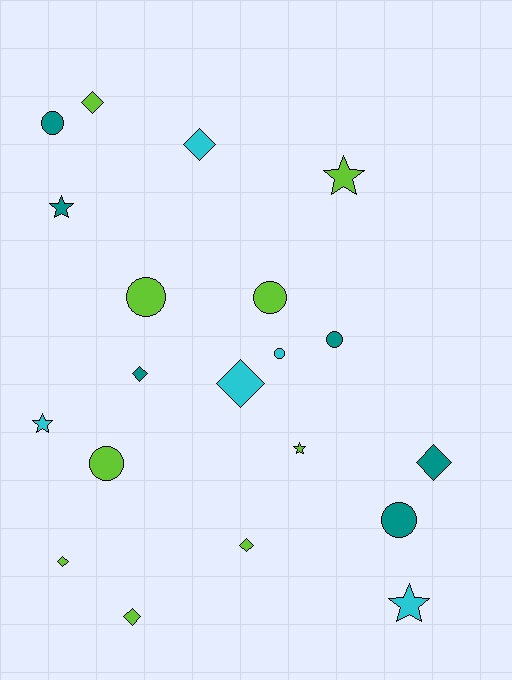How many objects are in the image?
There are 20 objects.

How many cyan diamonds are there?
There are 2 cyan diamonds.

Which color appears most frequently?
Lime, with 9 objects.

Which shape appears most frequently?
Diamond, with 8 objects.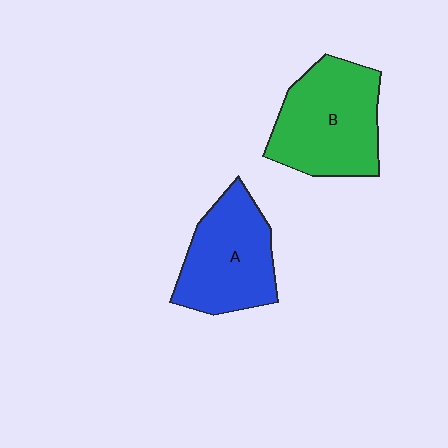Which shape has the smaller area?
Shape A (blue).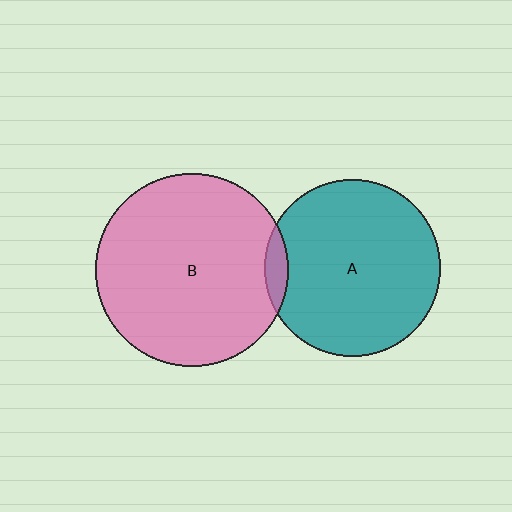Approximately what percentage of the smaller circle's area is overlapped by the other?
Approximately 5%.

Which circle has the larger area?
Circle B (pink).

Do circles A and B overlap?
Yes.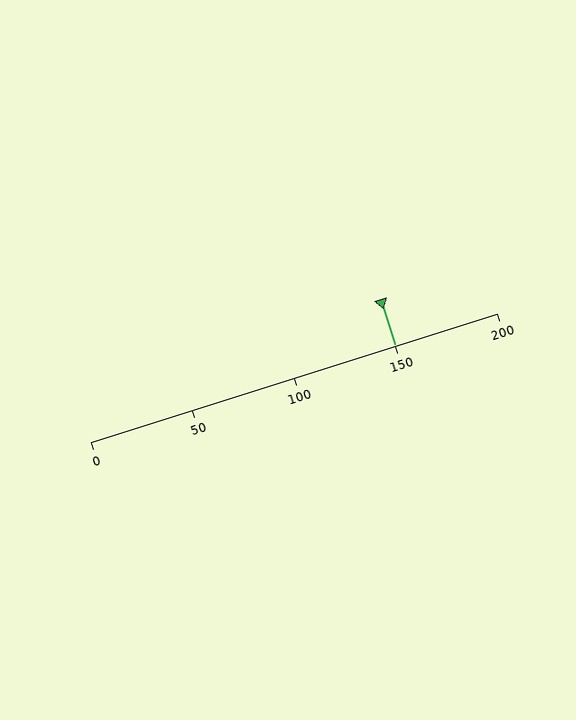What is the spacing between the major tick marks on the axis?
The major ticks are spaced 50 apart.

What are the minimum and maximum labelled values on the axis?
The axis runs from 0 to 200.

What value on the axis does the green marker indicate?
The marker indicates approximately 150.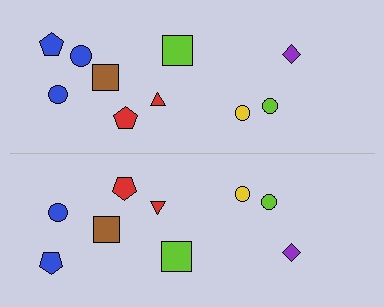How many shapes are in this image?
There are 19 shapes in this image.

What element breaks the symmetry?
A blue circle is missing from the bottom side.